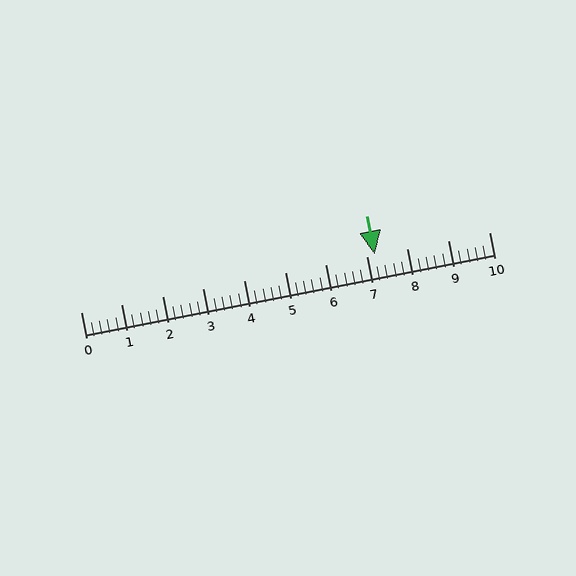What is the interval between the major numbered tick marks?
The major tick marks are spaced 1 units apart.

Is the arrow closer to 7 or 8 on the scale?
The arrow is closer to 7.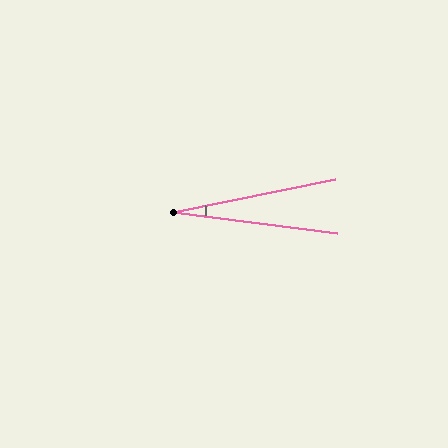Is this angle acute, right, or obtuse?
It is acute.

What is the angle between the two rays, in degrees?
Approximately 19 degrees.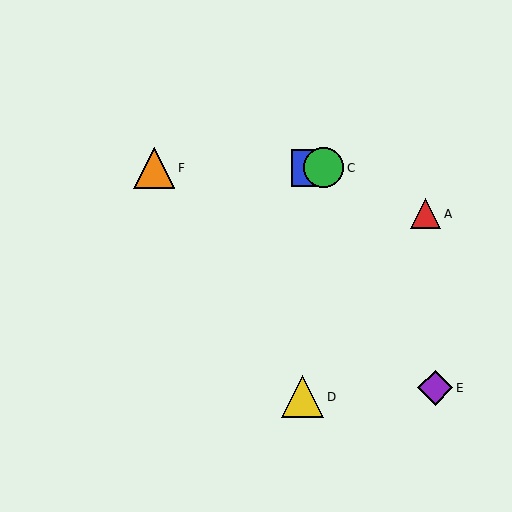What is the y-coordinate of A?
Object A is at y≈214.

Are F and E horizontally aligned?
No, F is at y≈168 and E is at y≈388.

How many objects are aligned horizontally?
3 objects (B, C, F) are aligned horizontally.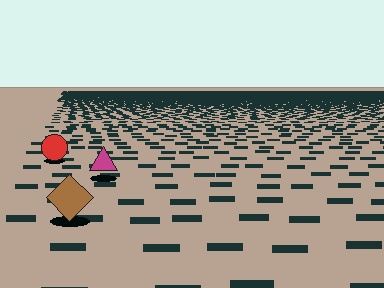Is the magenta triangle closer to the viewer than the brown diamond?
No. The brown diamond is closer — you can tell from the texture gradient: the ground texture is coarser near it.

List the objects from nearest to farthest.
From nearest to farthest: the brown diamond, the magenta triangle, the red circle.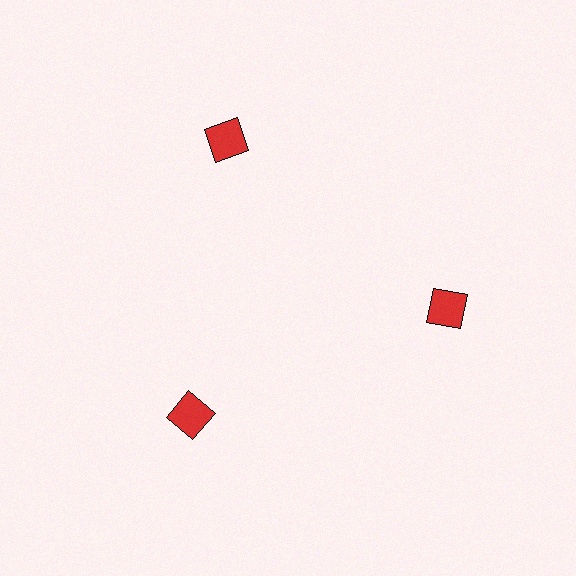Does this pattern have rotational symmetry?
Yes, this pattern has 3-fold rotational symmetry. It looks the same after rotating 120 degrees around the center.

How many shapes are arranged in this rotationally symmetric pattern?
There are 3 shapes, arranged in 3 groups of 1.